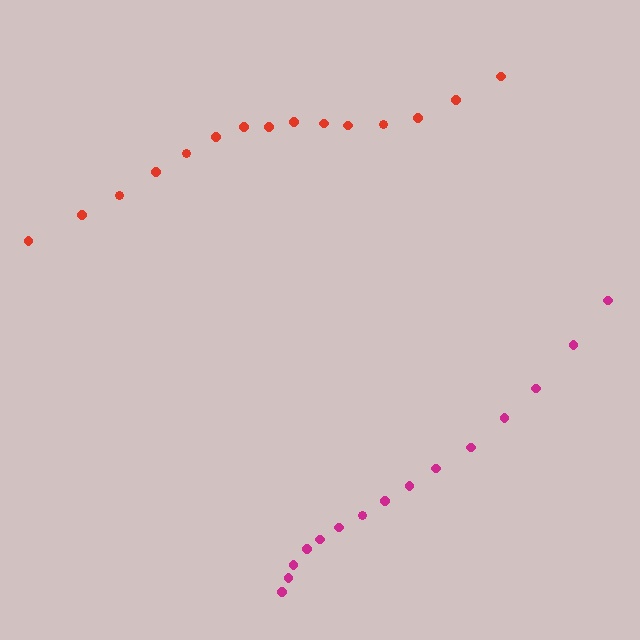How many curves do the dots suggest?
There are 2 distinct paths.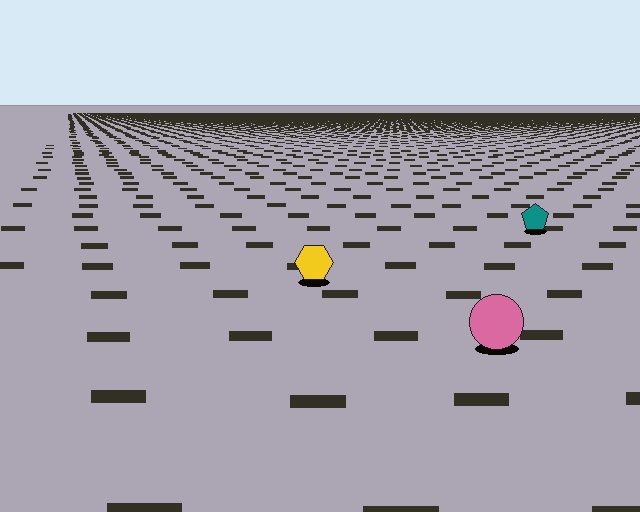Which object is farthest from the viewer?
The teal pentagon is farthest from the viewer. It appears smaller and the ground texture around it is denser.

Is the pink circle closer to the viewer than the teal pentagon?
Yes. The pink circle is closer — you can tell from the texture gradient: the ground texture is coarser near it.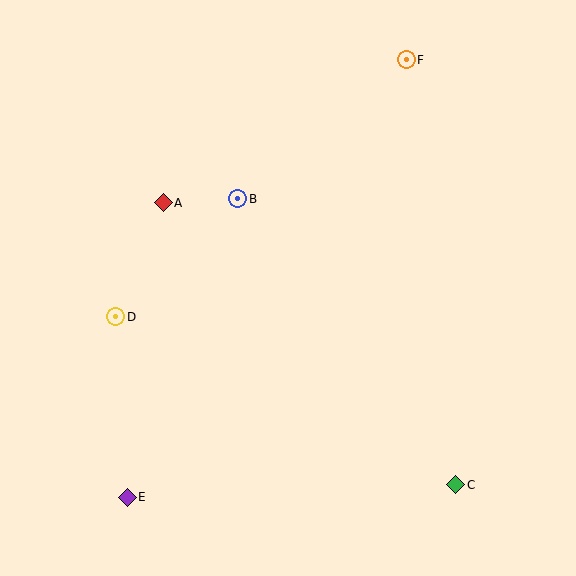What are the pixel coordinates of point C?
Point C is at (456, 485).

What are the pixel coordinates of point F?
Point F is at (406, 60).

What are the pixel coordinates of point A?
Point A is at (163, 203).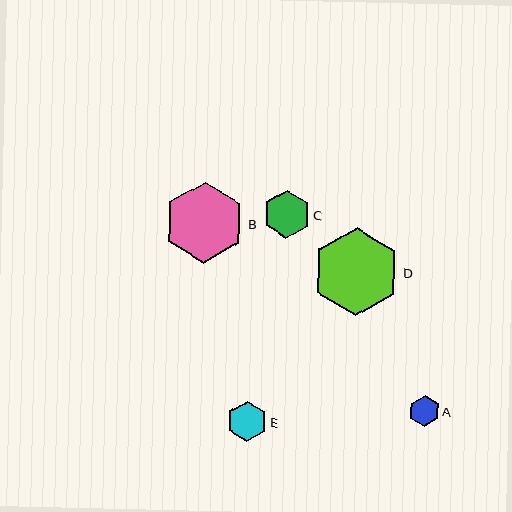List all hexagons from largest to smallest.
From largest to smallest: D, B, C, E, A.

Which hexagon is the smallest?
Hexagon A is the smallest with a size of approximately 31 pixels.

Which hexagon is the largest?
Hexagon D is the largest with a size of approximately 88 pixels.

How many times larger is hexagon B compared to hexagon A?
Hexagon B is approximately 2.7 times the size of hexagon A.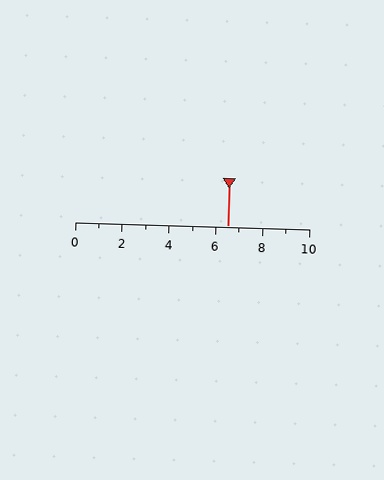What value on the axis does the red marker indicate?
The marker indicates approximately 6.5.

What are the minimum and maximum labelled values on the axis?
The axis runs from 0 to 10.